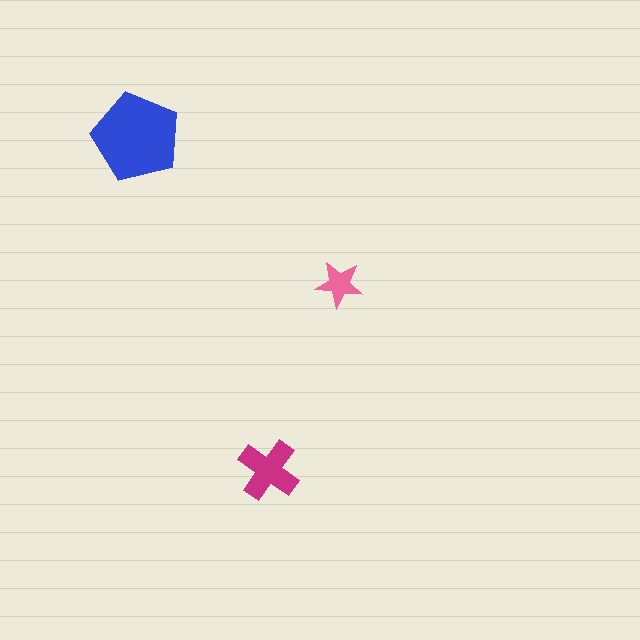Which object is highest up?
The blue pentagon is topmost.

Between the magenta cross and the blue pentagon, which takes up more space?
The blue pentagon.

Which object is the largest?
The blue pentagon.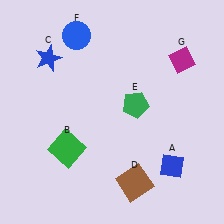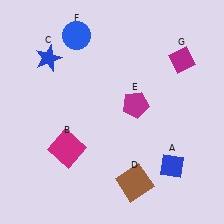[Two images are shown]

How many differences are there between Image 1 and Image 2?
There are 2 differences between the two images.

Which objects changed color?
B changed from green to magenta. E changed from green to magenta.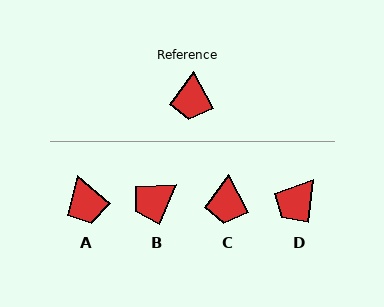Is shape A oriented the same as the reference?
No, it is off by about 22 degrees.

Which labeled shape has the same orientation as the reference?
C.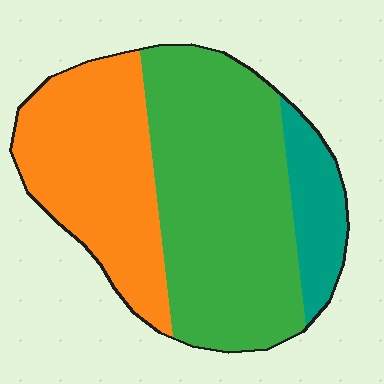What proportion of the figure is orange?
Orange takes up about one third (1/3) of the figure.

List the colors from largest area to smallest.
From largest to smallest: green, orange, teal.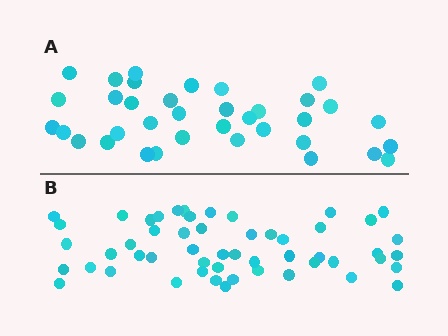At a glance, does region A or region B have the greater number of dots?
Region B (the bottom region) has more dots.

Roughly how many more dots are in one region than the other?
Region B has approximately 15 more dots than region A.